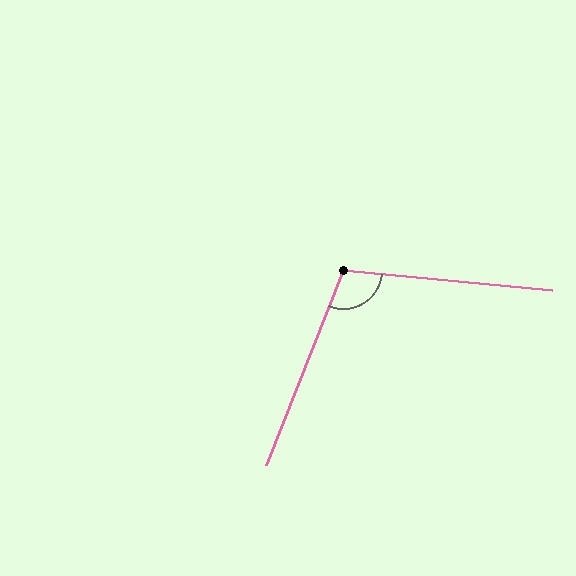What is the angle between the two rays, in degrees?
Approximately 106 degrees.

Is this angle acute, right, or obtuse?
It is obtuse.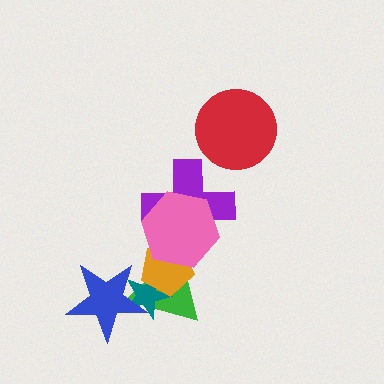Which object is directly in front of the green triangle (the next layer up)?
The teal star is directly in front of the green triangle.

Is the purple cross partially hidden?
Yes, it is partially covered by another shape.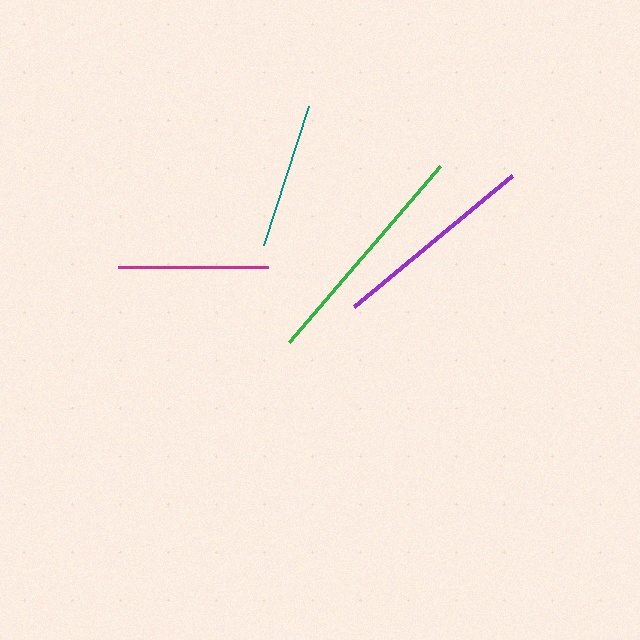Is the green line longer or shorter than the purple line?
The green line is longer than the purple line.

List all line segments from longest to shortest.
From longest to shortest: green, purple, magenta, teal.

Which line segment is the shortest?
The teal line is the shortest at approximately 146 pixels.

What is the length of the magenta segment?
The magenta segment is approximately 150 pixels long.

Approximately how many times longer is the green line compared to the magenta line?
The green line is approximately 1.5 times the length of the magenta line.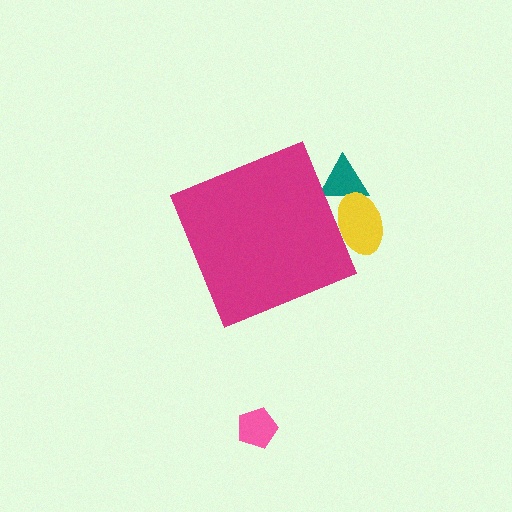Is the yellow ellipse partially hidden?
Yes, the yellow ellipse is partially hidden behind the magenta diamond.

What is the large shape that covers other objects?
A magenta diamond.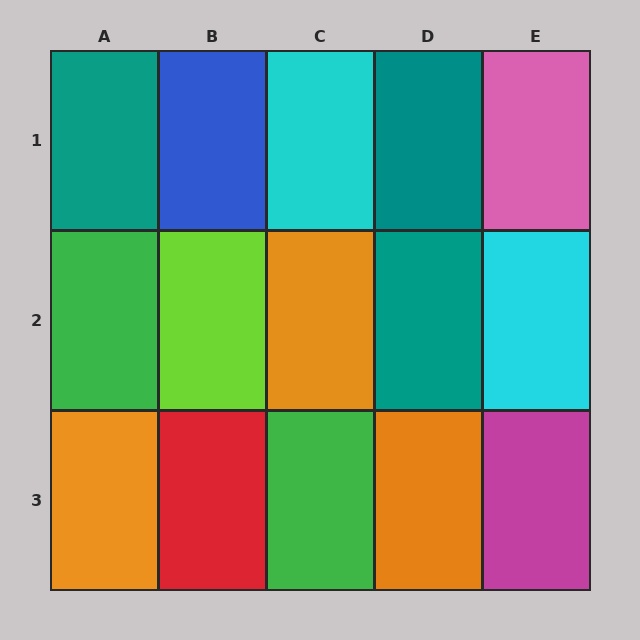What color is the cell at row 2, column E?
Cyan.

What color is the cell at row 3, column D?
Orange.